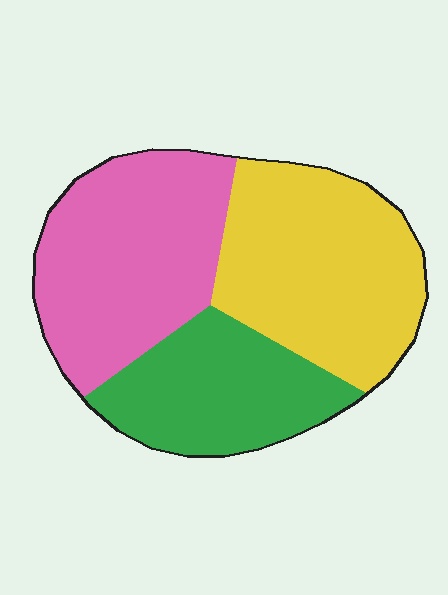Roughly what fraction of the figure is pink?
Pink takes up about three eighths (3/8) of the figure.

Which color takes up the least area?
Green, at roughly 25%.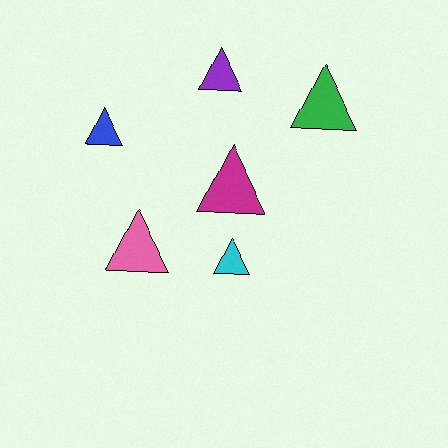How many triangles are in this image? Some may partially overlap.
There are 6 triangles.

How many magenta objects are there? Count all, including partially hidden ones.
There is 1 magenta object.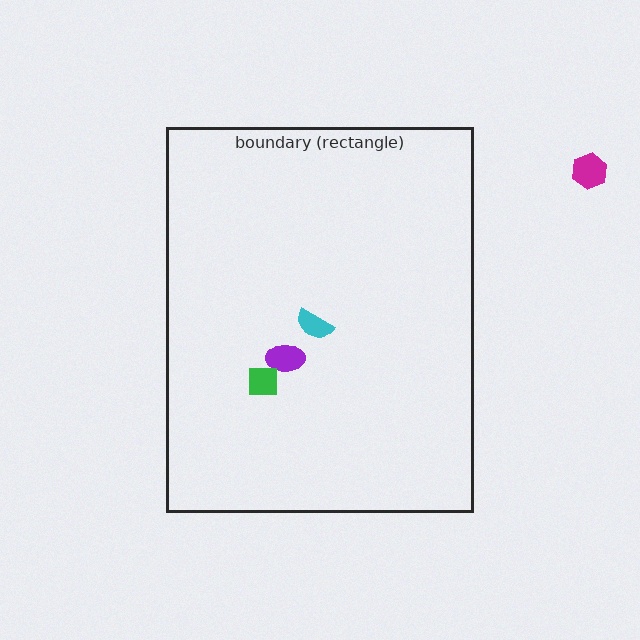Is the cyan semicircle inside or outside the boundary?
Inside.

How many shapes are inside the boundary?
3 inside, 1 outside.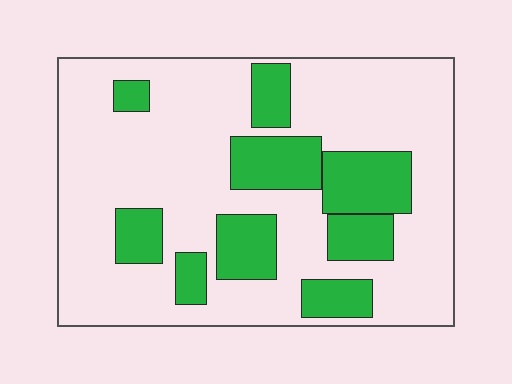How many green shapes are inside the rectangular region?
9.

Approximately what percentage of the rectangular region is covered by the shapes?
Approximately 25%.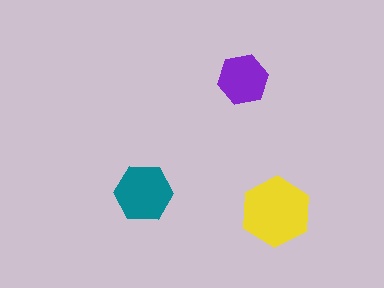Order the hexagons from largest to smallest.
the yellow one, the teal one, the purple one.